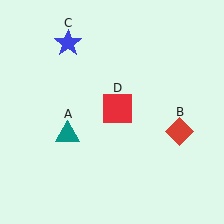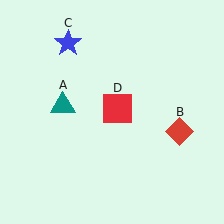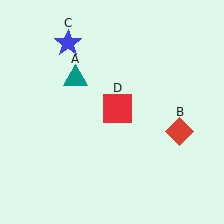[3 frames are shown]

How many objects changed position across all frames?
1 object changed position: teal triangle (object A).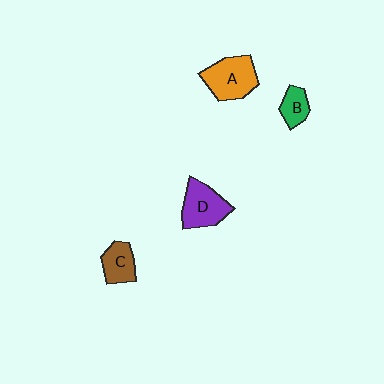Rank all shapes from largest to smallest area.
From largest to smallest: A (orange), D (purple), C (brown), B (green).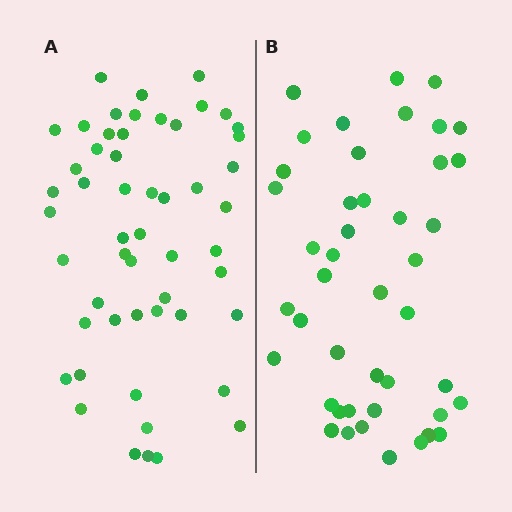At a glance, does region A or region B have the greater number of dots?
Region A (the left region) has more dots.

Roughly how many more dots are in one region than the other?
Region A has roughly 8 or so more dots than region B.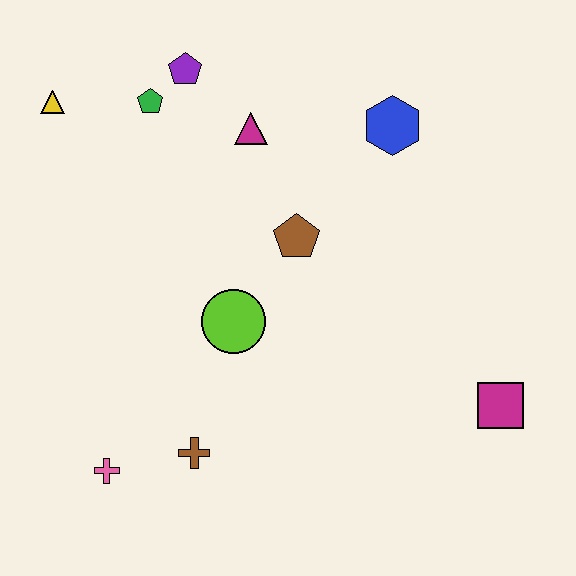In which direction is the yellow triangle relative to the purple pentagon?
The yellow triangle is to the left of the purple pentagon.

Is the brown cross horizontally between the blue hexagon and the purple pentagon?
Yes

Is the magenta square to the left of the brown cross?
No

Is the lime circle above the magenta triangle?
No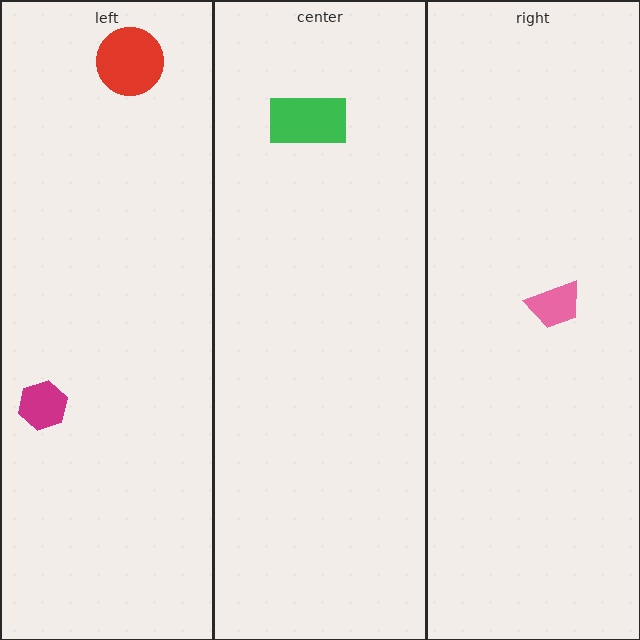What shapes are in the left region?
The magenta hexagon, the orange semicircle, the red circle.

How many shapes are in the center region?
1.